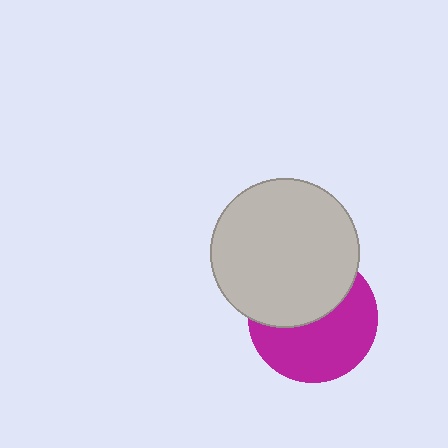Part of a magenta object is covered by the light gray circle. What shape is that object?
It is a circle.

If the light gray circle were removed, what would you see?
You would see the complete magenta circle.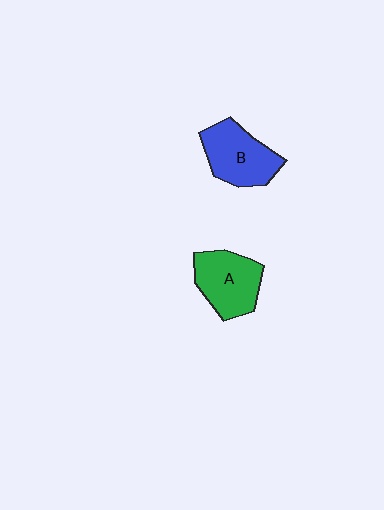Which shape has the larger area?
Shape B (blue).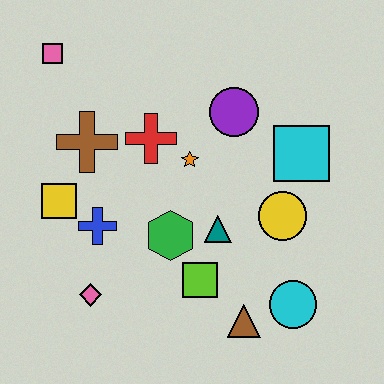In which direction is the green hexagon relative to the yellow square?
The green hexagon is to the right of the yellow square.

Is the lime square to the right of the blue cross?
Yes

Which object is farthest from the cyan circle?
The pink square is farthest from the cyan circle.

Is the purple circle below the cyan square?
No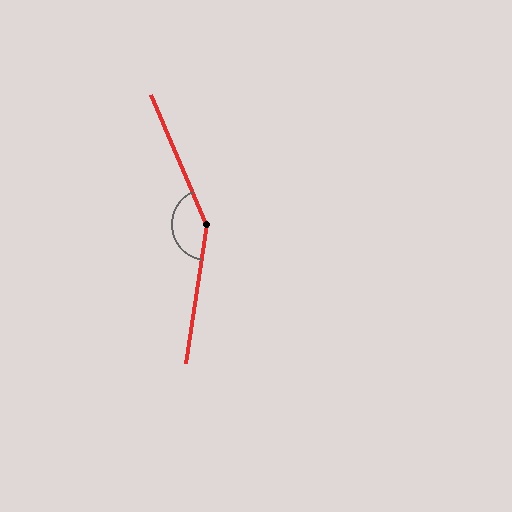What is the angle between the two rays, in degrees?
Approximately 148 degrees.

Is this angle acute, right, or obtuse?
It is obtuse.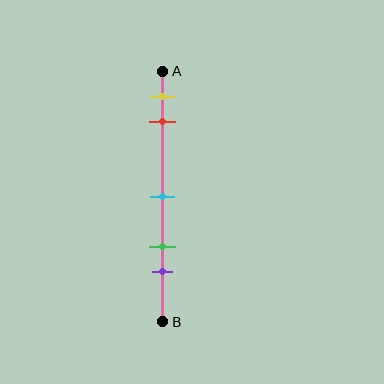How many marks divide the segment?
There are 5 marks dividing the segment.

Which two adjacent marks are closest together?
The yellow and red marks are the closest adjacent pair.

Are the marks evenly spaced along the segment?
No, the marks are not evenly spaced.